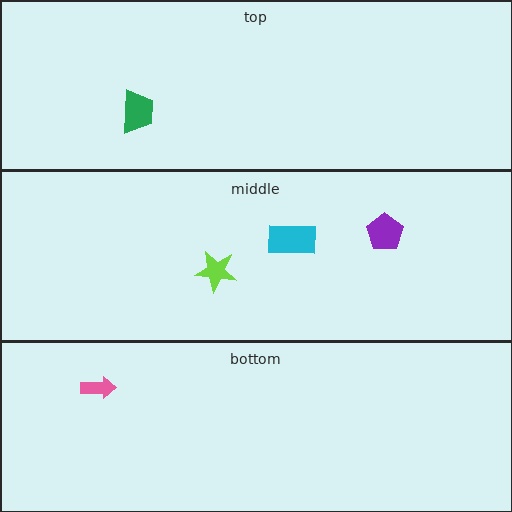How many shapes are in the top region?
1.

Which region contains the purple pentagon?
The middle region.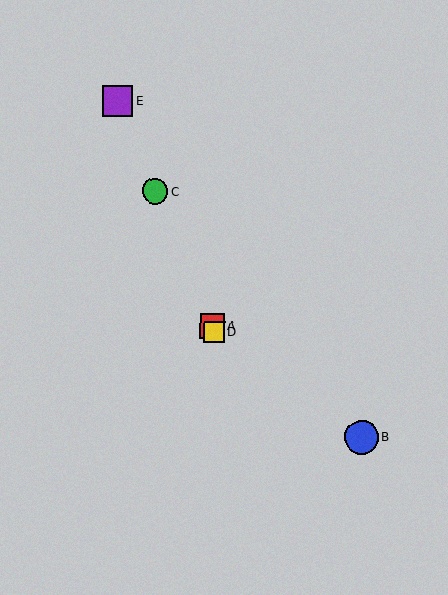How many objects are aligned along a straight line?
4 objects (A, C, D, E) are aligned along a straight line.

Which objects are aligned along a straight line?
Objects A, C, D, E are aligned along a straight line.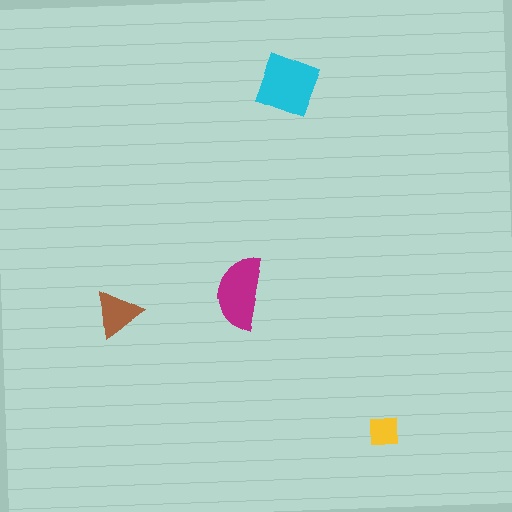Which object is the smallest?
The yellow square.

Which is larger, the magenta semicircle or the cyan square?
The cyan square.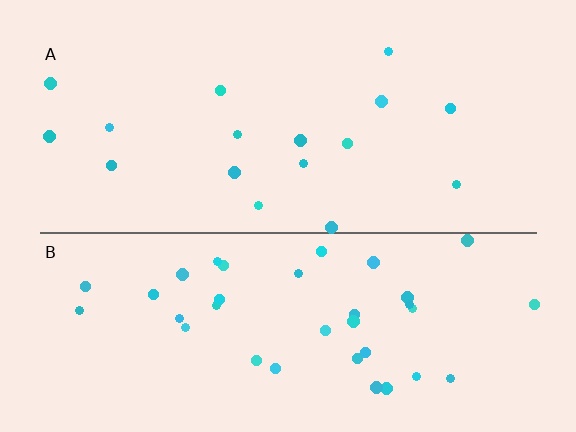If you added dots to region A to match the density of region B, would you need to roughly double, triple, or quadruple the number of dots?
Approximately double.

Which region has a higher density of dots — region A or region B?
B (the bottom).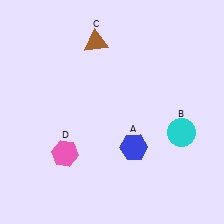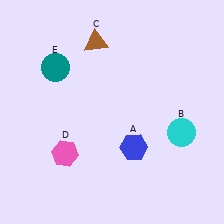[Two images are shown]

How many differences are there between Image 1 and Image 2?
There is 1 difference between the two images.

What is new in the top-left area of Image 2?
A teal circle (E) was added in the top-left area of Image 2.